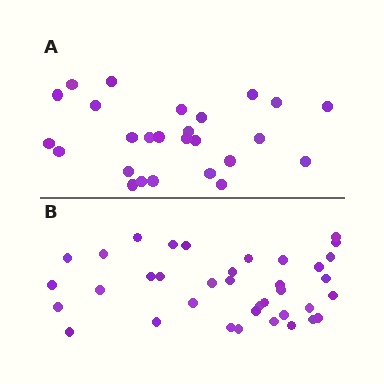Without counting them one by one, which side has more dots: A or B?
Region B (the bottom region) has more dots.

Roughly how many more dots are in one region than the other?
Region B has roughly 12 or so more dots than region A.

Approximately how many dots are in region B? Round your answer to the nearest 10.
About 40 dots. (The exact count is 37, which rounds to 40.)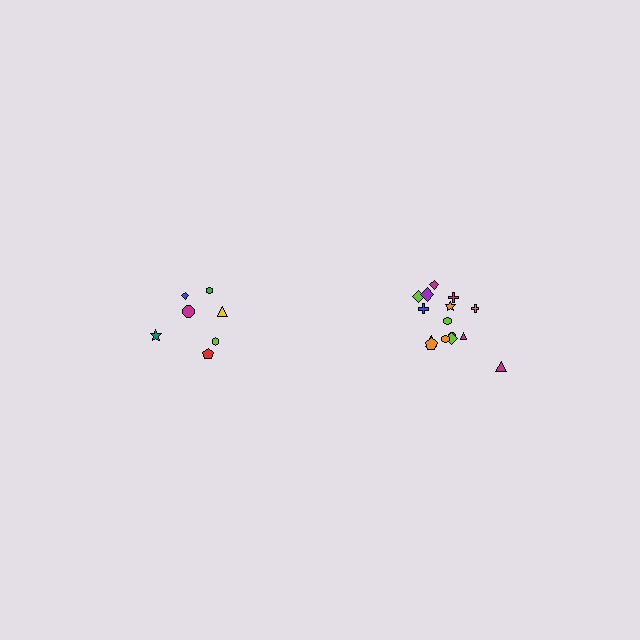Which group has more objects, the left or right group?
The right group.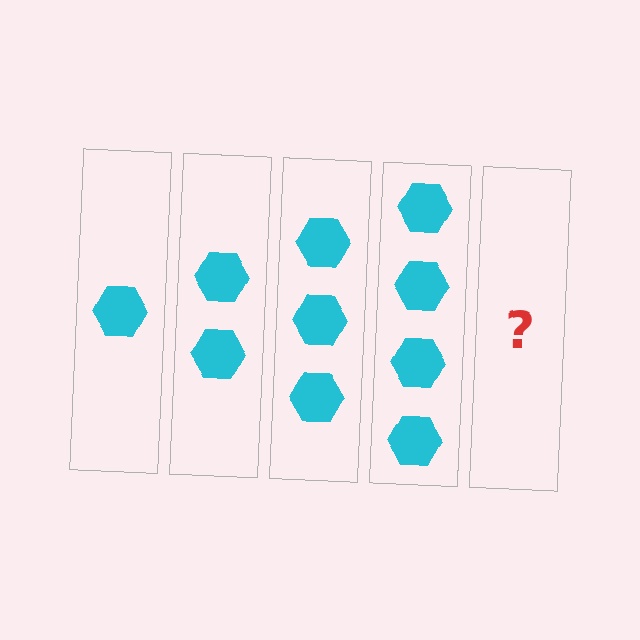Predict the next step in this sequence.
The next step is 5 hexagons.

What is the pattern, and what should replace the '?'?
The pattern is that each step adds one more hexagon. The '?' should be 5 hexagons.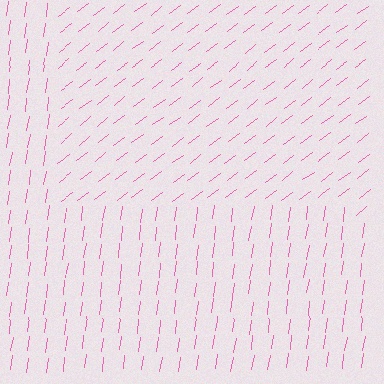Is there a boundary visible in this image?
Yes, there is a texture boundary formed by a change in line orientation.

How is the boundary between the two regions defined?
The boundary is defined purely by a change in line orientation (approximately 45 degrees difference). All lines are the same color and thickness.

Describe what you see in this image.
The image is filled with small pink line segments. A rectangle region in the image has lines oriented differently from the surrounding lines, creating a visible texture boundary.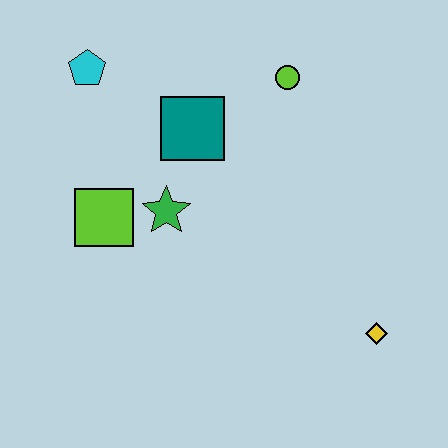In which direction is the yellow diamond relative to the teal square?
The yellow diamond is below the teal square.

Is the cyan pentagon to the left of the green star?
Yes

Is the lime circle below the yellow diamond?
No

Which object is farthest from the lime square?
The yellow diamond is farthest from the lime square.